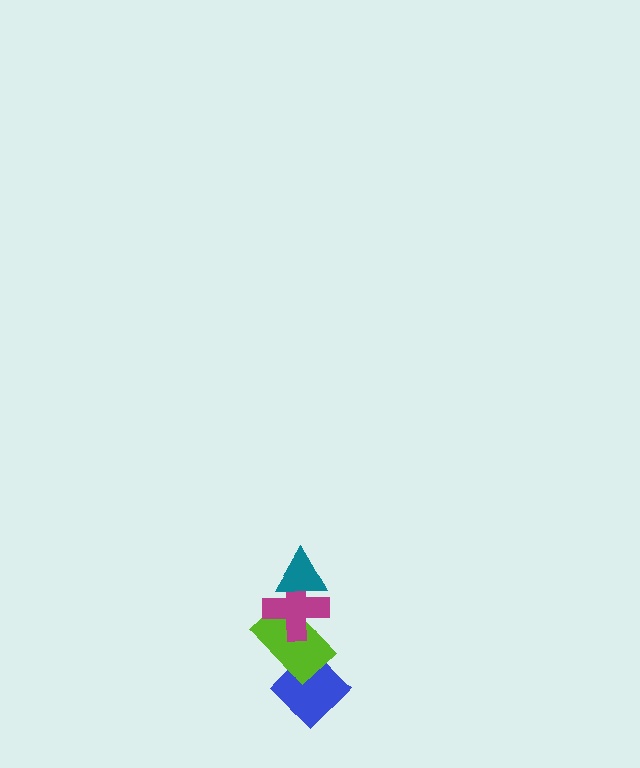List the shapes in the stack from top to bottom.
From top to bottom: the teal triangle, the magenta cross, the lime rectangle, the blue diamond.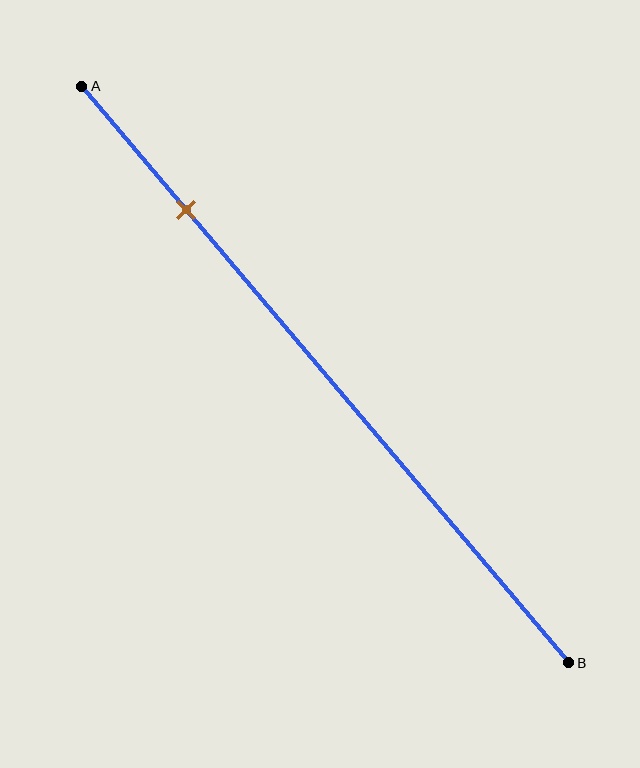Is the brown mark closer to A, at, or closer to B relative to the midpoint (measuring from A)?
The brown mark is closer to point A than the midpoint of segment AB.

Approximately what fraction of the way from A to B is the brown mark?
The brown mark is approximately 20% of the way from A to B.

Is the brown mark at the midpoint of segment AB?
No, the mark is at about 20% from A, not at the 50% midpoint.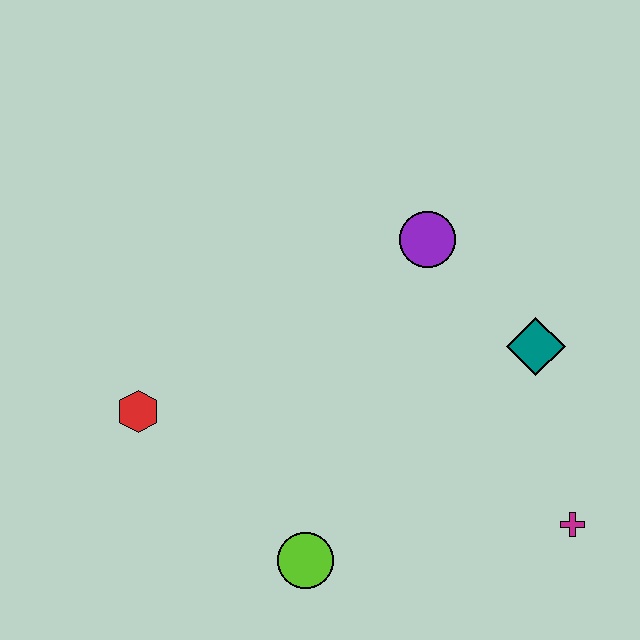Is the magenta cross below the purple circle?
Yes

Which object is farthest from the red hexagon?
The magenta cross is farthest from the red hexagon.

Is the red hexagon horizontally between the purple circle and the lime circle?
No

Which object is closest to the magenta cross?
The teal diamond is closest to the magenta cross.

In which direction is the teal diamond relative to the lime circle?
The teal diamond is to the right of the lime circle.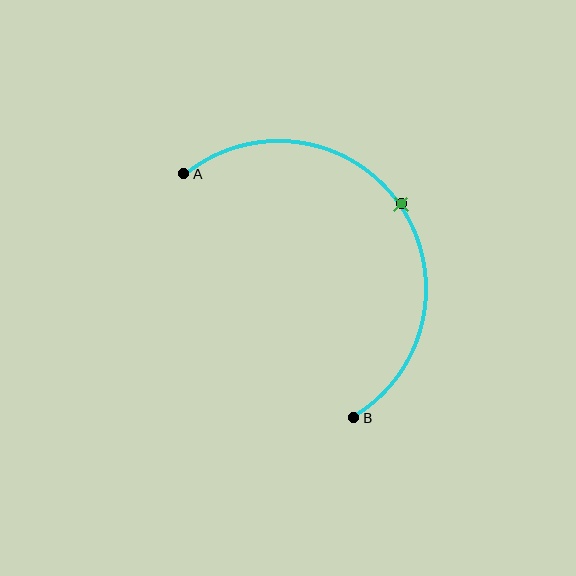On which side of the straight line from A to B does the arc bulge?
The arc bulges above and to the right of the straight line connecting A and B.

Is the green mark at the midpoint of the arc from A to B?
Yes. The green mark lies on the arc at equal arc-length from both A and B — it is the arc midpoint.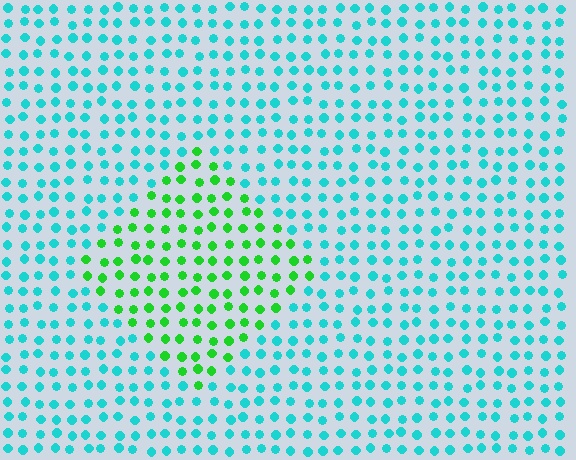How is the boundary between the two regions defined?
The boundary is defined purely by a slight shift in hue (about 55 degrees). Spacing, size, and orientation are identical on both sides.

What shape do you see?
I see a diamond.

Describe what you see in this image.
The image is filled with small cyan elements in a uniform arrangement. A diamond-shaped region is visible where the elements are tinted to a slightly different hue, forming a subtle color boundary.